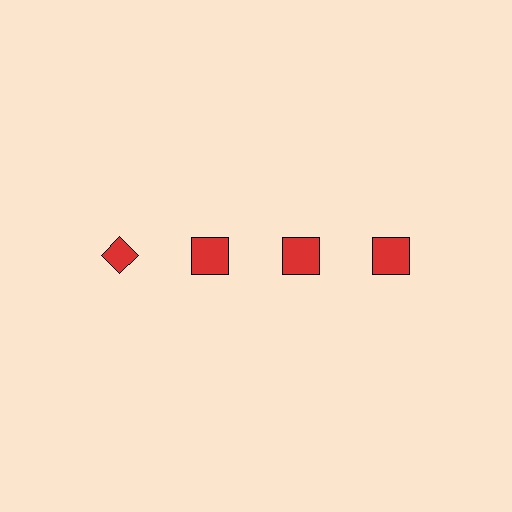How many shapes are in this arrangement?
There are 4 shapes arranged in a grid pattern.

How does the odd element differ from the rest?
It has a different shape: diamond instead of square.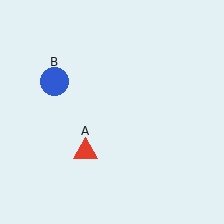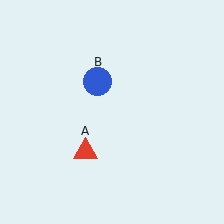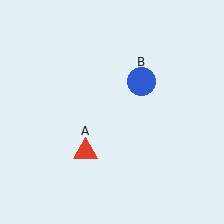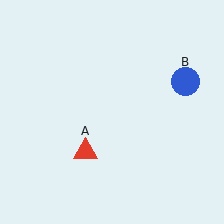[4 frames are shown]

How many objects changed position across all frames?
1 object changed position: blue circle (object B).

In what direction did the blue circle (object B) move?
The blue circle (object B) moved right.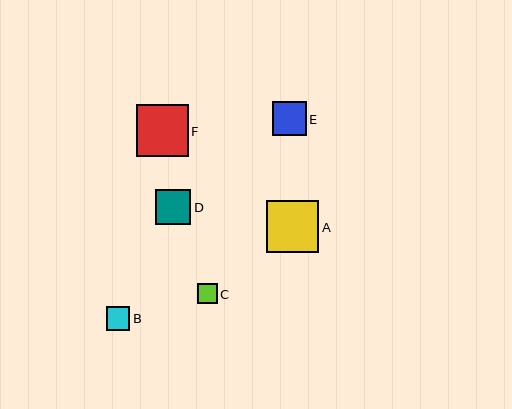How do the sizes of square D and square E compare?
Square D and square E are approximately the same size.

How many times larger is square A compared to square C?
Square A is approximately 2.6 times the size of square C.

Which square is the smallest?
Square C is the smallest with a size of approximately 20 pixels.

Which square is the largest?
Square A is the largest with a size of approximately 52 pixels.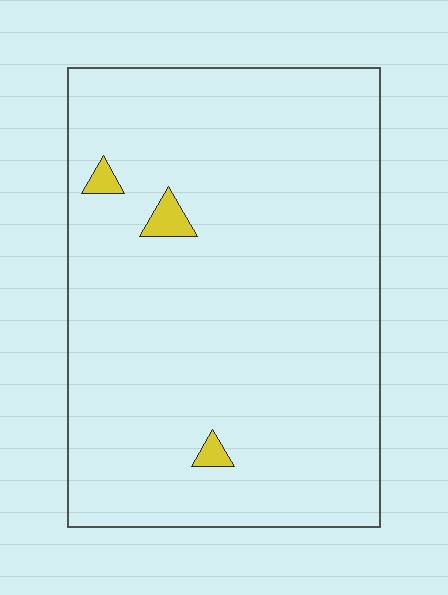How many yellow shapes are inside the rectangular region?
3.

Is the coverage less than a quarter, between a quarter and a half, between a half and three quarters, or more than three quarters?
Less than a quarter.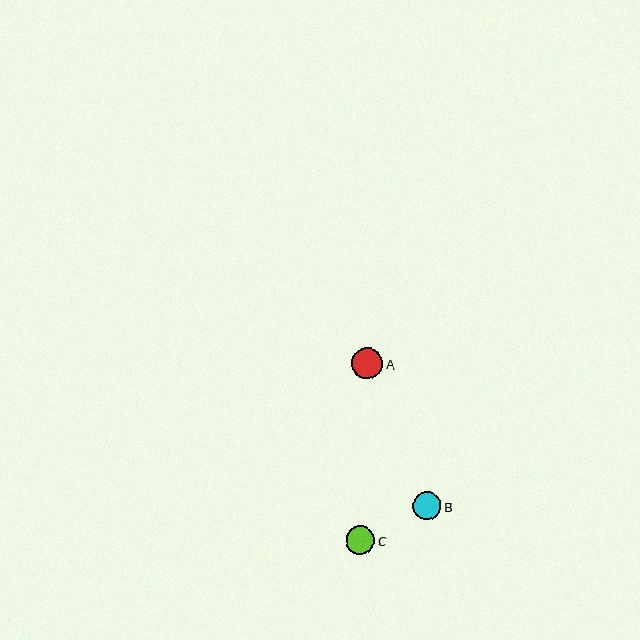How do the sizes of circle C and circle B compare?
Circle C and circle B are approximately the same size.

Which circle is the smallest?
Circle B is the smallest with a size of approximately 28 pixels.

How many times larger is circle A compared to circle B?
Circle A is approximately 1.1 times the size of circle B.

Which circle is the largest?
Circle A is the largest with a size of approximately 32 pixels.